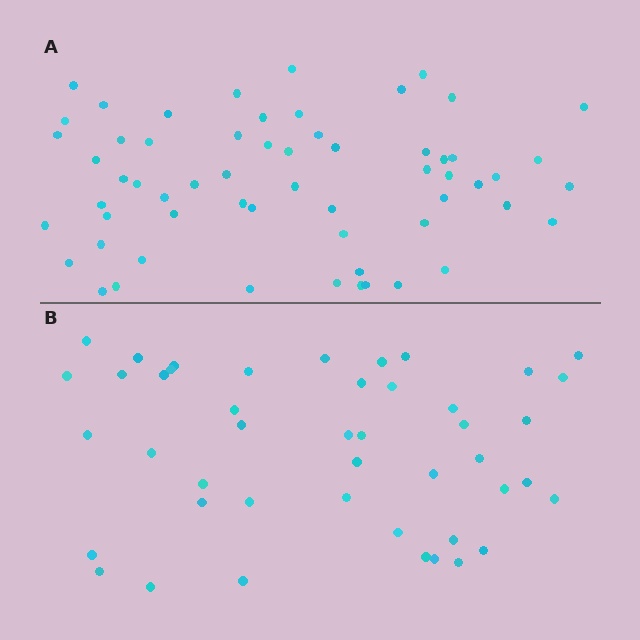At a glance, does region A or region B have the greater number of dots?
Region A (the top region) has more dots.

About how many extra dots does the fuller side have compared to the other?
Region A has approximately 15 more dots than region B.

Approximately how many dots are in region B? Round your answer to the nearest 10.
About 40 dots. (The exact count is 45, which rounds to 40.)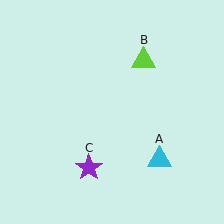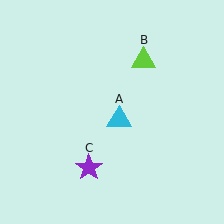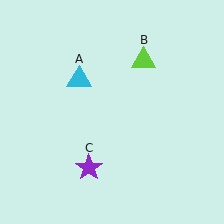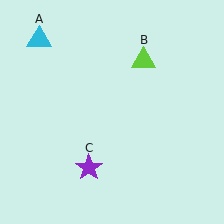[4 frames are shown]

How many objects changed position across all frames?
1 object changed position: cyan triangle (object A).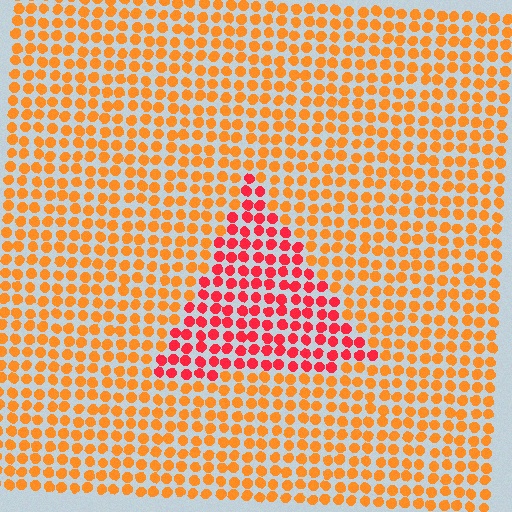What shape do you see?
I see a triangle.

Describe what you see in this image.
The image is filled with small orange elements in a uniform arrangement. A triangle-shaped region is visible where the elements are tinted to a slightly different hue, forming a subtle color boundary.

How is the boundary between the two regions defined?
The boundary is defined purely by a slight shift in hue (about 37 degrees). Spacing, size, and orientation are identical on both sides.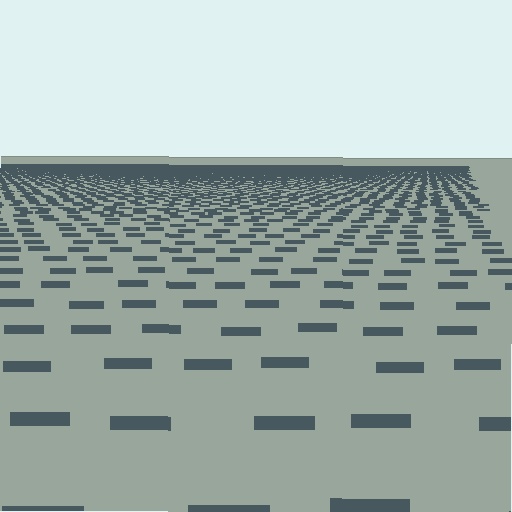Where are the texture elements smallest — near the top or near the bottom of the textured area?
Near the top.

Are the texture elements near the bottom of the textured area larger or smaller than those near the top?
Larger. Near the bottom, elements are closer to the viewer and appear at a bigger on-screen size.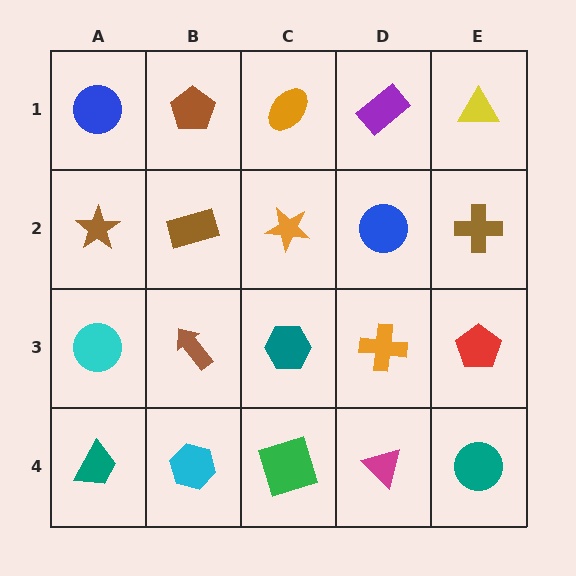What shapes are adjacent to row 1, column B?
A brown rectangle (row 2, column B), a blue circle (row 1, column A), an orange ellipse (row 1, column C).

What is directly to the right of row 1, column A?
A brown pentagon.